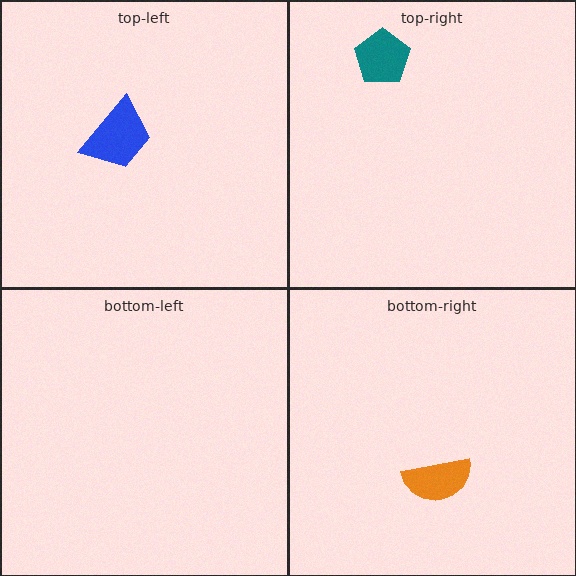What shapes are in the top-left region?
The blue trapezoid.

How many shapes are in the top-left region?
1.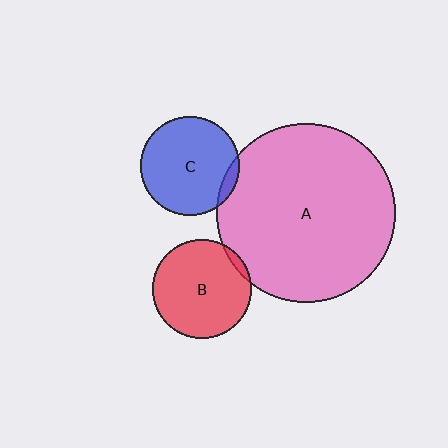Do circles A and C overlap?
Yes.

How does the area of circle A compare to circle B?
Approximately 3.3 times.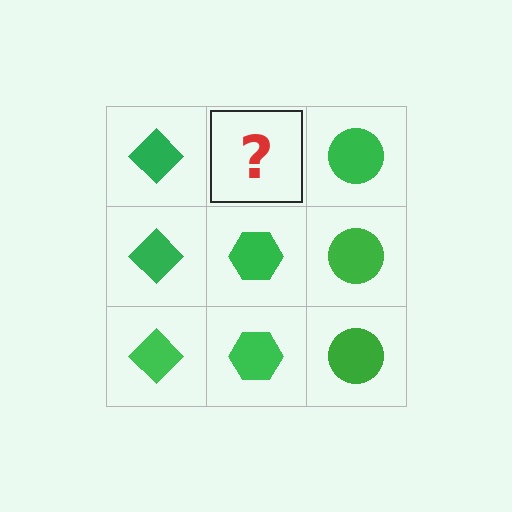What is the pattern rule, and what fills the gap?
The rule is that each column has a consistent shape. The gap should be filled with a green hexagon.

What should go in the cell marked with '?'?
The missing cell should contain a green hexagon.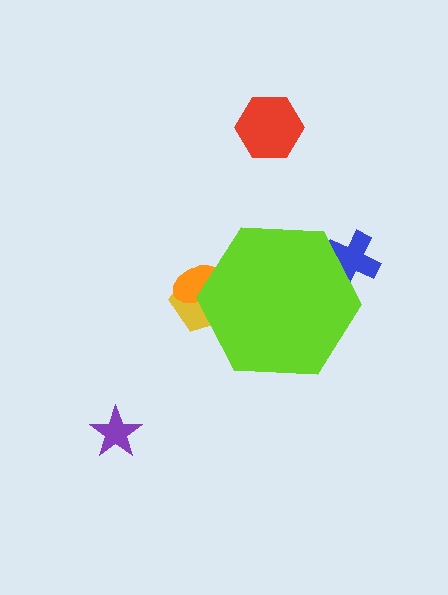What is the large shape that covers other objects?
A lime hexagon.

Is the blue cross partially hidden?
Yes, the blue cross is partially hidden behind the lime hexagon.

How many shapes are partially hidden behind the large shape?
3 shapes are partially hidden.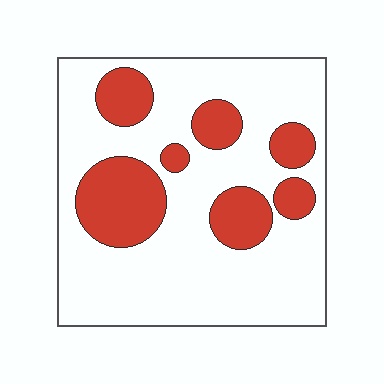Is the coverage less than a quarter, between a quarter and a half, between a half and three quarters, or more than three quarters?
Between a quarter and a half.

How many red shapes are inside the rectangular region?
7.